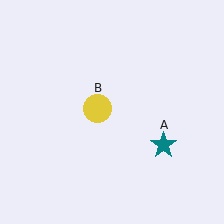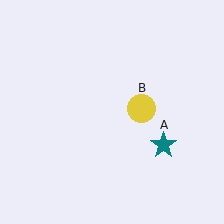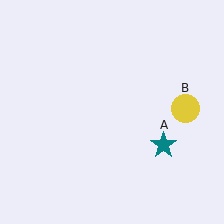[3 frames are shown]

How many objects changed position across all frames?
1 object changed position: yellow circle (object B).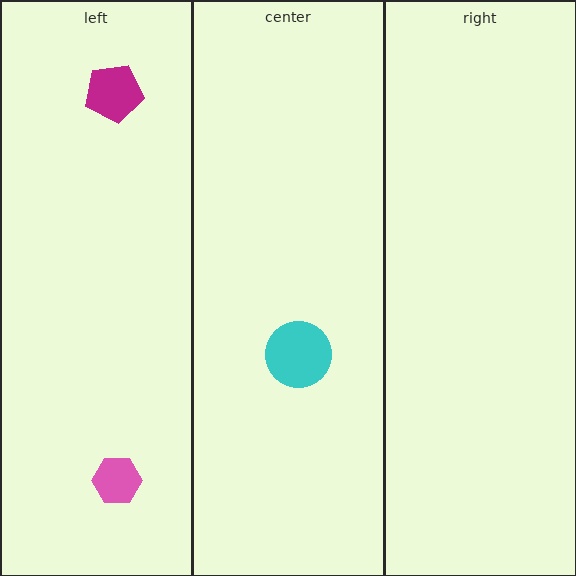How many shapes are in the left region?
2.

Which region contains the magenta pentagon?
The left region.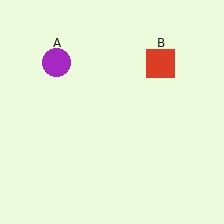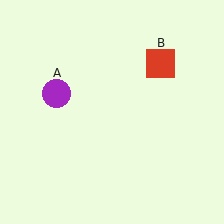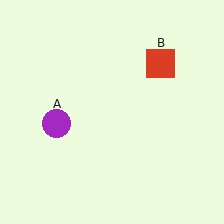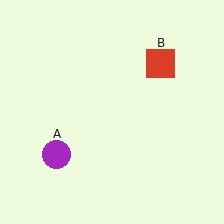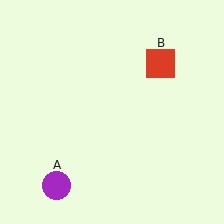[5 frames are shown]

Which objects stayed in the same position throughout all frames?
Red square (object B) remained stationary.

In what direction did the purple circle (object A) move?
The purple circle (object A) moved down.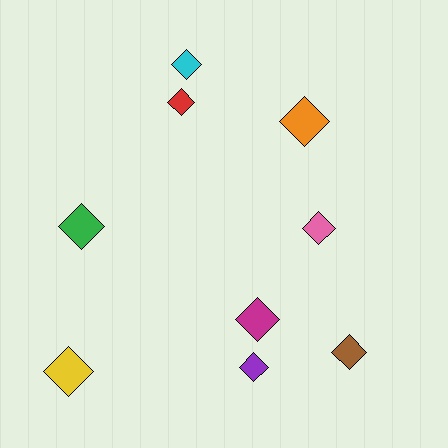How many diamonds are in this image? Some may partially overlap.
There are 9 diamonds.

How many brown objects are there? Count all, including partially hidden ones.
There is 1 brown object.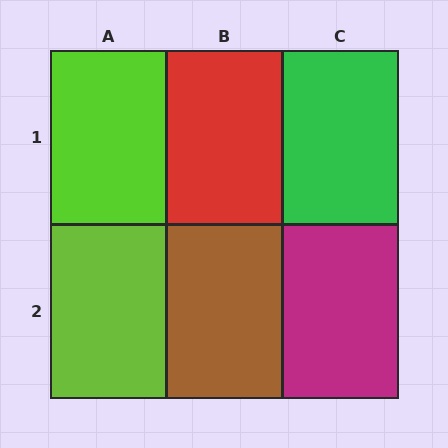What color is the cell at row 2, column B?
Brown.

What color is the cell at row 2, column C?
Magenta.